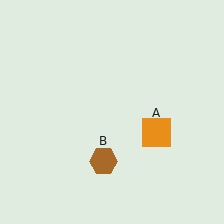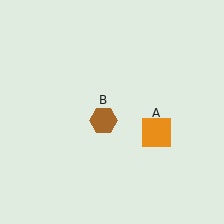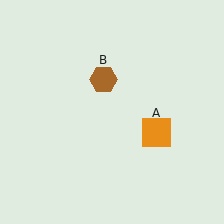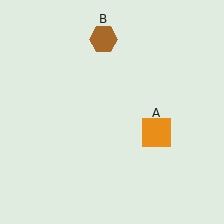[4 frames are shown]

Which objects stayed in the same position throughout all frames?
Orange square (object A) remained stationary.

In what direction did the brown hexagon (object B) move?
The brown hexagon (object B) moved up.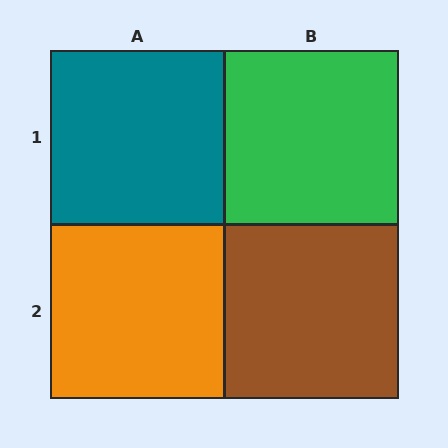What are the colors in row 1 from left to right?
Teal, green.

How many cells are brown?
1 cell is brown.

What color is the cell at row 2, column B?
Brown.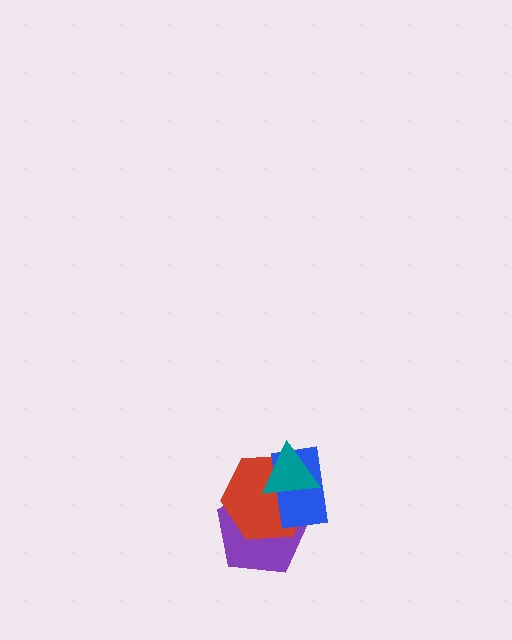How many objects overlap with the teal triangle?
3 objects overlap with the teal triangle.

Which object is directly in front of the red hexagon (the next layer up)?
The blue rectangle is directly in front of the red hexagon.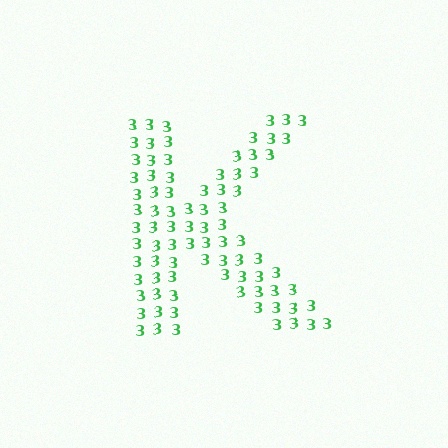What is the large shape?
The large shape is the letter K.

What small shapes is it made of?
It is made of small digit 3's.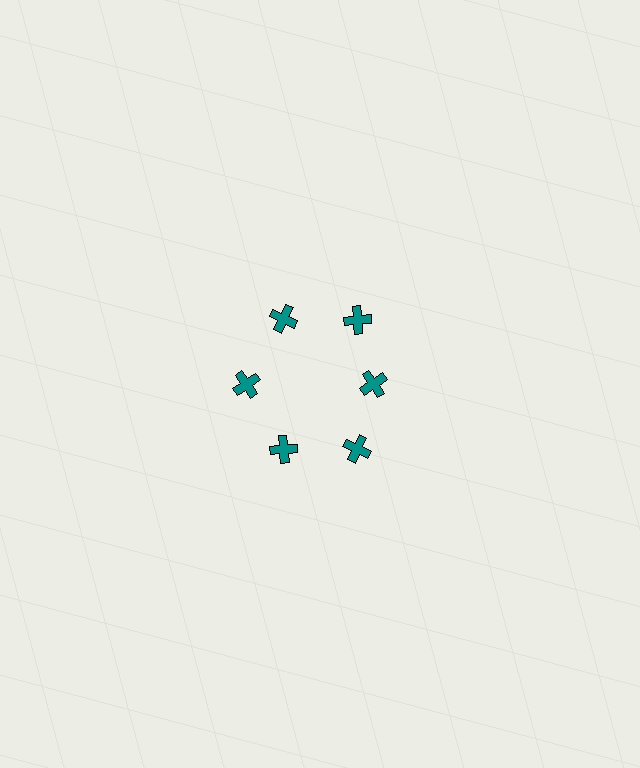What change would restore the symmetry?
The symmetry would be restored by moving it outward, back onto the ring so that all 6 crosses sit at equal angles and equal distance from the center.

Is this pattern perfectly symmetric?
No. The 6 teal crosses are arranged in a ring, but one element near the 3 o'clock position is pulled inward toward the center, breaking the 6-fold rotational symmetry.